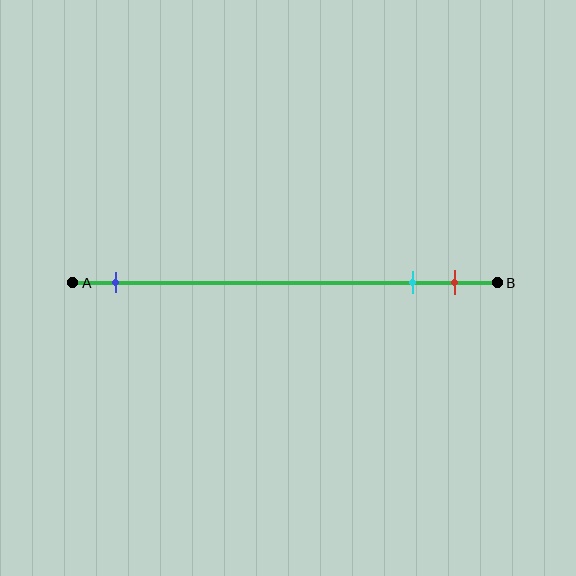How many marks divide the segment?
There are 3 marks dividing the segment.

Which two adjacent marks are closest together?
The cyan and red marks are the closest adjacent pair.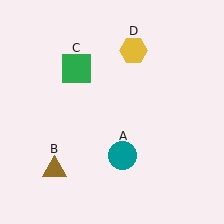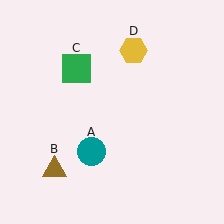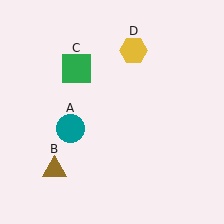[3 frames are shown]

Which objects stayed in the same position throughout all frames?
Brown triangle (object B) and green square (object C) and yellow hexagon (object D) remained stationary.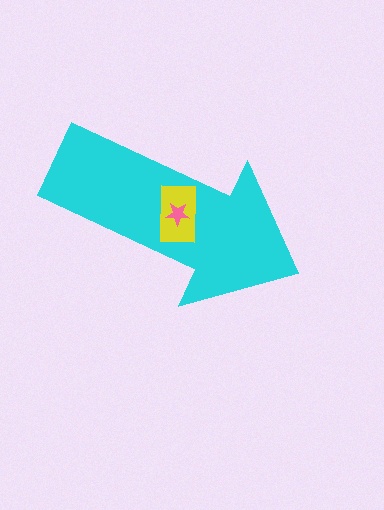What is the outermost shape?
The cyan arrow.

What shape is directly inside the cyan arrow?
The yellow rectangle.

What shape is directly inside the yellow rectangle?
The pink star.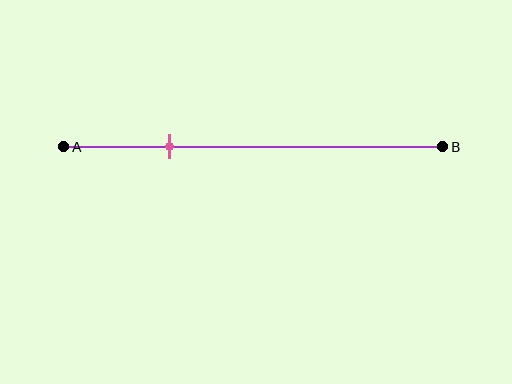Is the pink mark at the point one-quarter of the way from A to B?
No, the mark is at about 30% from A, not at the 25% one-quarter point.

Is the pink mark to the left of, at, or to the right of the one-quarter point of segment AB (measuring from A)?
The pink mark is to the right of the one-quarter point of segment AB.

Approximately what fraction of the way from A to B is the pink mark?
The pink mark is approximately 30% of the way from A to B.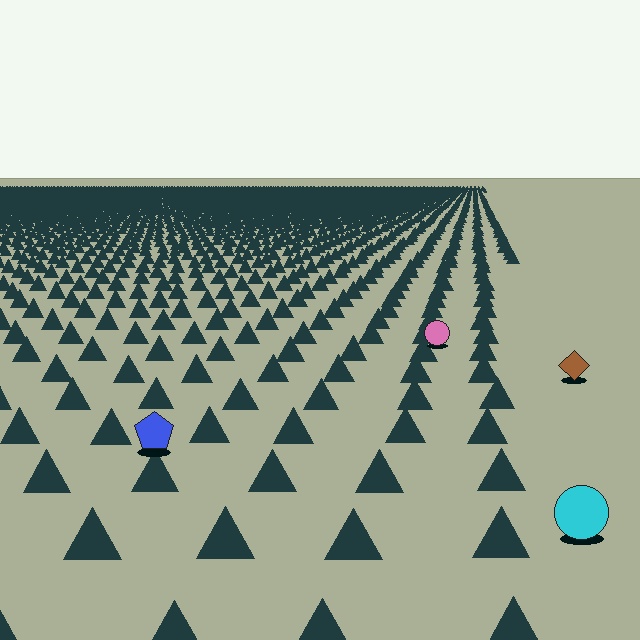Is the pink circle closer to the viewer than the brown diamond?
No. The brown diamond is closer — you can tell from the texture gradient: the ground texture is coarser near it.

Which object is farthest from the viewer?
The pink circle is farthest from the viewer. It appears smaller and the ground texture around it is denser.